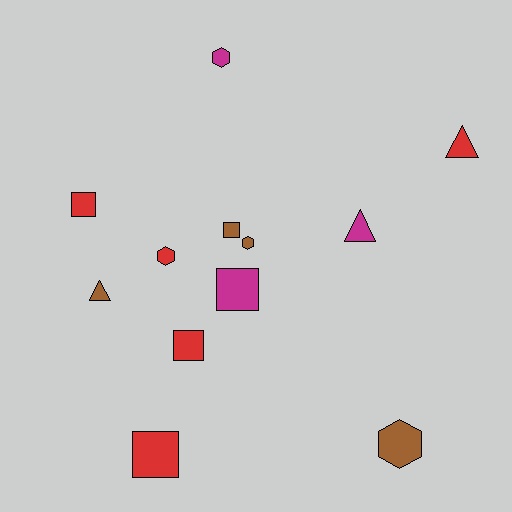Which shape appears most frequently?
Square, with 5 objects.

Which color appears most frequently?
Red, with 5 objects.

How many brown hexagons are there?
There are 2 brown hexagons.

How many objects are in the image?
There are 12 objects.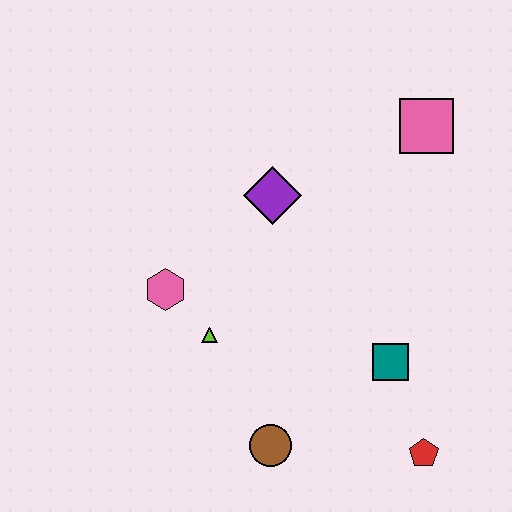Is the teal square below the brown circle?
No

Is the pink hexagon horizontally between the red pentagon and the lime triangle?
No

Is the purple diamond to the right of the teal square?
No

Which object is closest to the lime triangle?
The pink hexagon is closest to the lime triangle.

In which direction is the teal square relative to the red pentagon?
The teal square is above the red pentagon.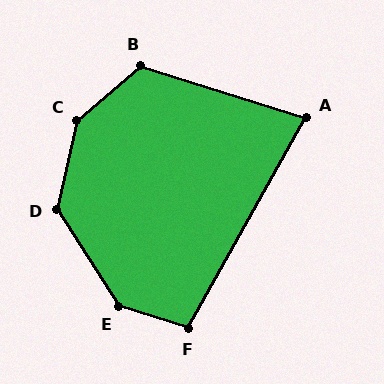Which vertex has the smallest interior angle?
A, at approximately 78 degrees.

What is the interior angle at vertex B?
Approximately 122 degrees (obtuse).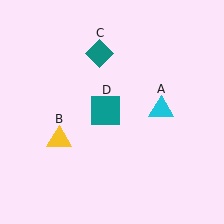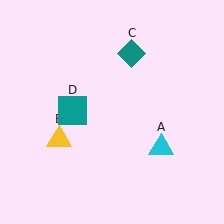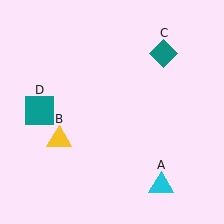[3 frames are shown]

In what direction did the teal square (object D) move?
The teal square (object D) moved left.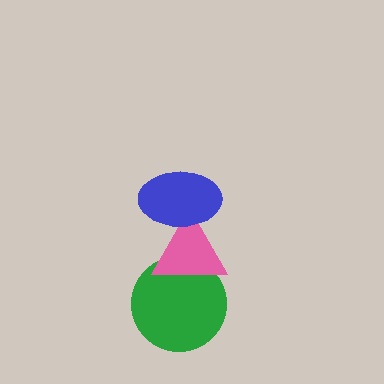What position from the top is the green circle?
The green circle is 3rd from the top.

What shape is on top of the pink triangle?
The blue ellipse is on top of the pink triangle.